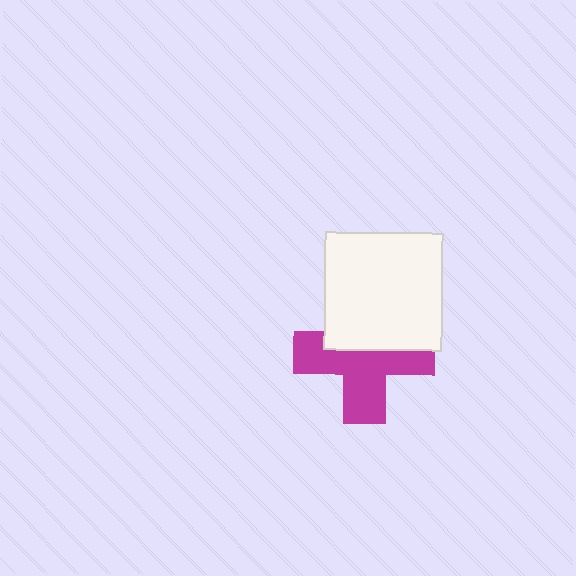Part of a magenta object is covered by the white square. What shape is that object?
It is a cross.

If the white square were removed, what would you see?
You would see the complete magenta cross.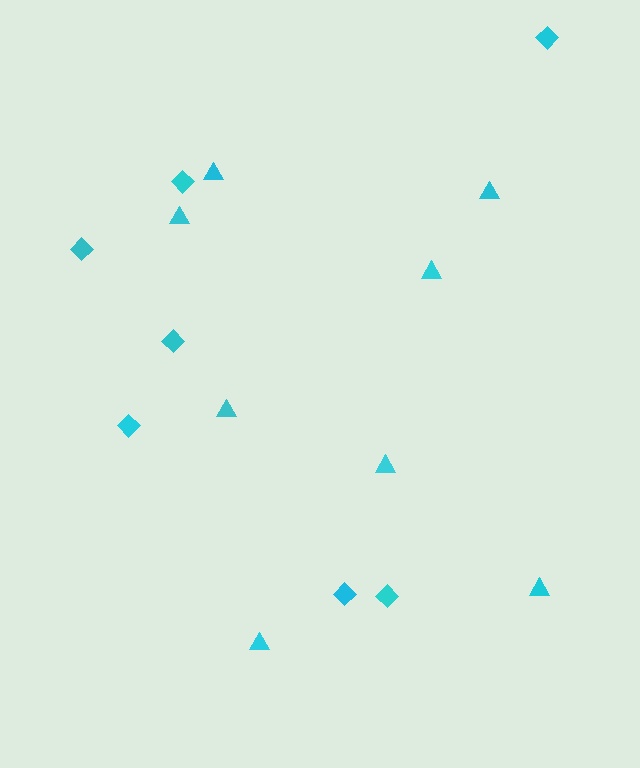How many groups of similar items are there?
There are 2 groups: one group of triangles (8) and one group of diamonds (7).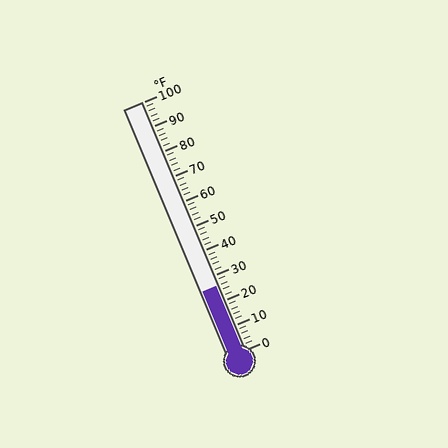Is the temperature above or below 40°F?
The temperature is below 40°F.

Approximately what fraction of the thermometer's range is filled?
The thermometer is filled to approximately 25% of its range.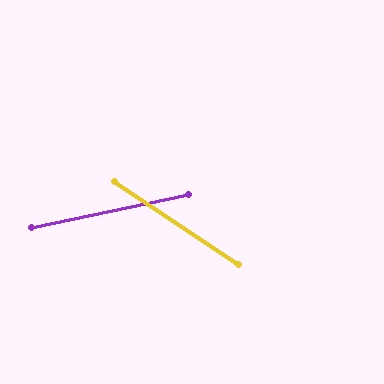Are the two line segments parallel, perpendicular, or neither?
Neither parallel nor perpendicular — they differ by about 46°.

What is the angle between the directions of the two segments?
Approximately 46 degrees.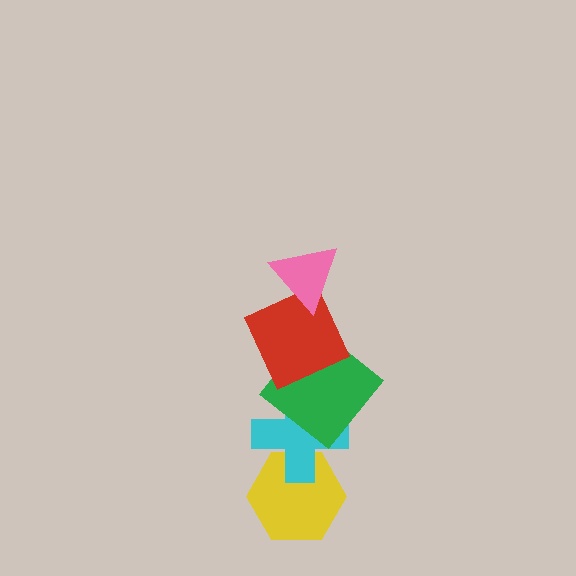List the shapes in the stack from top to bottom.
From top to bottom: the pink triangle, the red square, the green diamond, the cyan cross, the yellow hexagon.